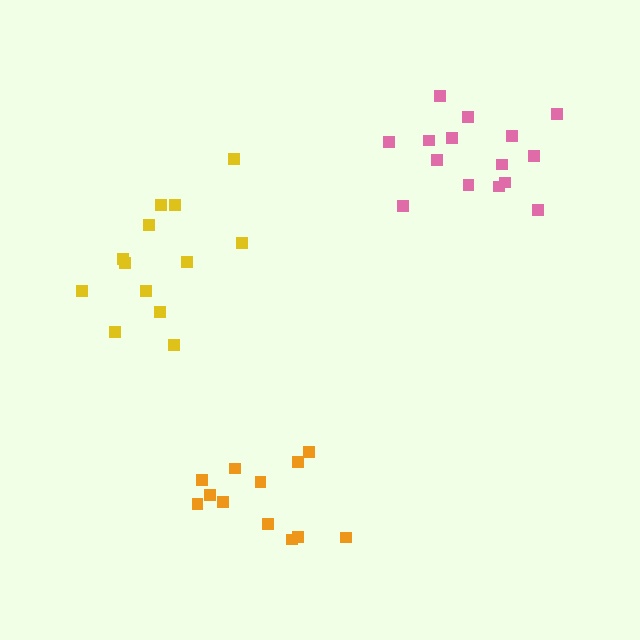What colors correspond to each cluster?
The clusters are colored: orange, yellow, pink.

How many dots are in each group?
Group 1: 12 dots, Group 2: 13 dots, Group 3: 15 dots (40 total).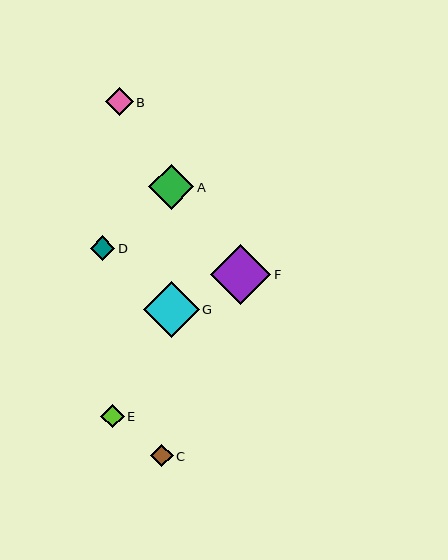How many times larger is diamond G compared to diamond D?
Diamond G is approximately 2.3 times the size of diamond D.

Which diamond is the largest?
Diamond F is the largest with a size of approximately 60 pixels.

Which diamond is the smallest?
Diamond C is the smallest with a size of approximately 22 pixels.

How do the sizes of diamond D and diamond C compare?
Diamond D and diamond C are approximately the same size.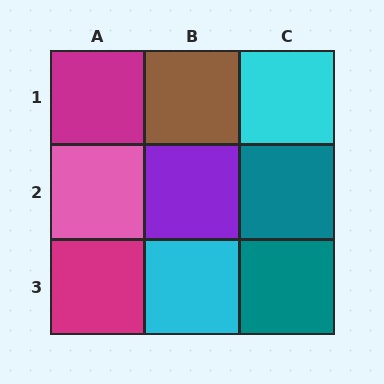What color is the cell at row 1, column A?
Magenta.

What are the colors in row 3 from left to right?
Magenta, cyan, teal.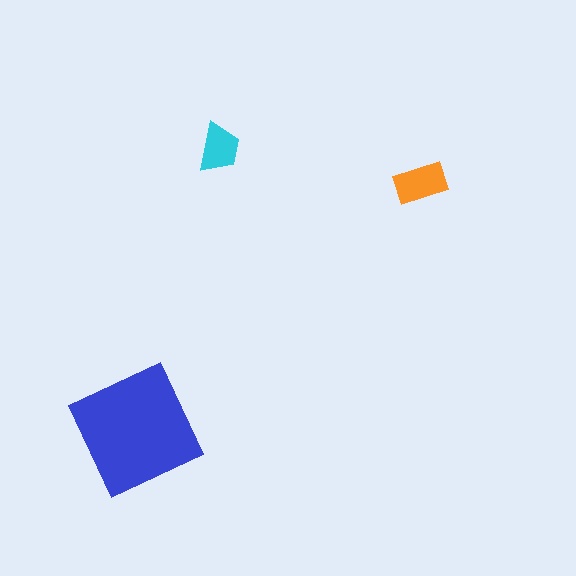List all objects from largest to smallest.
The blue square, the orange rectangle, the cyan trapezoid.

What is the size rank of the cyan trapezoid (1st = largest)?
3rd.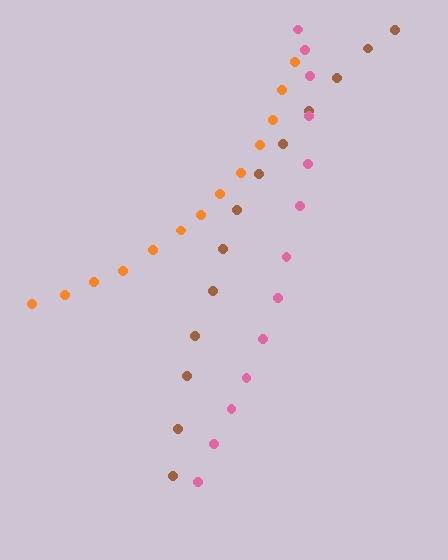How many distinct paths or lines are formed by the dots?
There are 3 distinct paths.